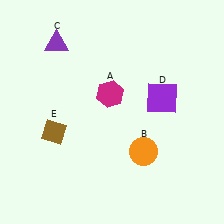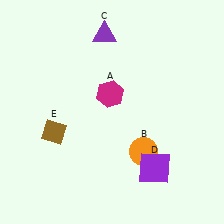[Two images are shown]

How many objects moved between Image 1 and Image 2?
2 objects moved between the two images.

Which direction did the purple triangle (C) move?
The purple triangle (C) moved right.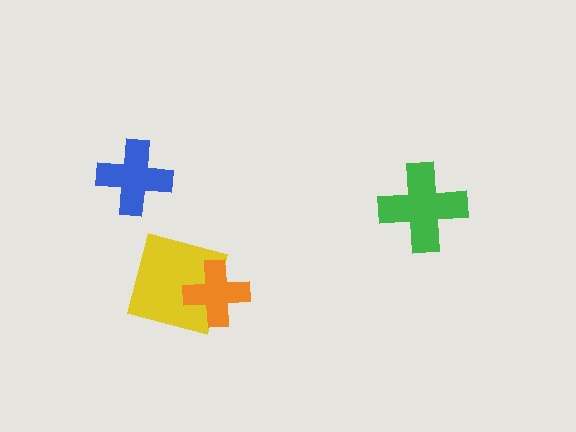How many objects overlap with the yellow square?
1 object overlaps with the yellow square.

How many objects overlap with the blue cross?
0 objects overlap with the blue cross.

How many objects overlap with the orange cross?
1 object overlaps with the orange cross.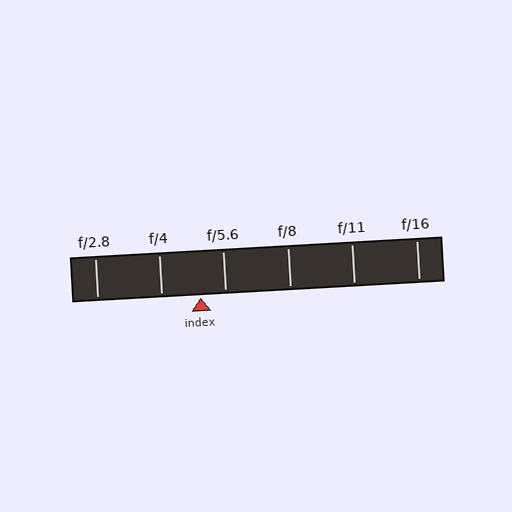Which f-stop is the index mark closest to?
The index mark is closest to f/5.6.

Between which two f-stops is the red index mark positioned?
The index mark is between f/4 and f/5.6.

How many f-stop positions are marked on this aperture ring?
There are 6 f-stop positions marked.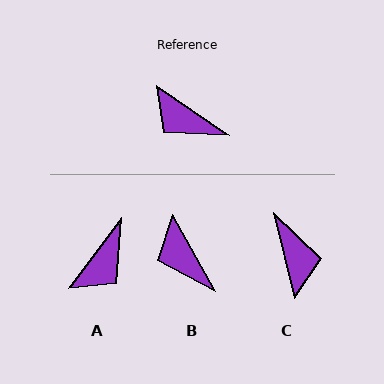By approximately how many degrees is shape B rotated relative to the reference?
Approximately 26 degrees clockwise.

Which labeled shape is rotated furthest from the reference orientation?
C, about 138 degrees away.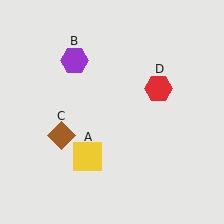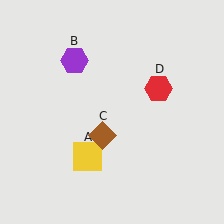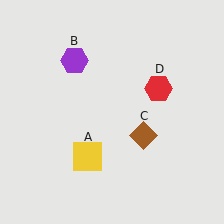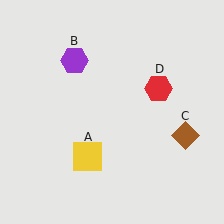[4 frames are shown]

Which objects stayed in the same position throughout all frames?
Yellow square (object A) and purple hexagon (object B) and red hexagon (object D) remained stationary.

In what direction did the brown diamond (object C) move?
The brown diamond (object C) moved right.